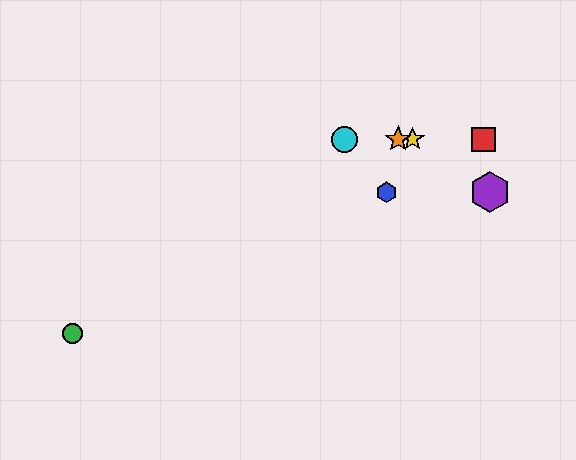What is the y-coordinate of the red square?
The red square is at y≈139.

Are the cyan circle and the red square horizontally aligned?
Yes, both are at y≈139.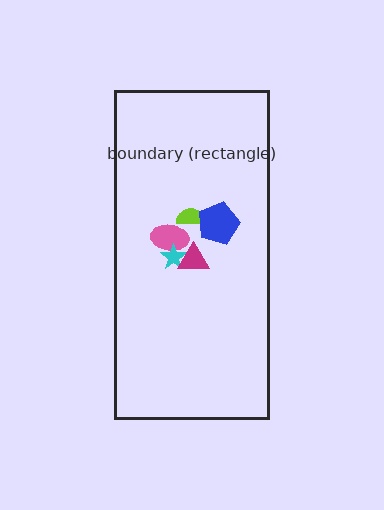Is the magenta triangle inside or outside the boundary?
Inside.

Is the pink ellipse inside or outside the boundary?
Inside.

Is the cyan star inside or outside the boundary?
Inside.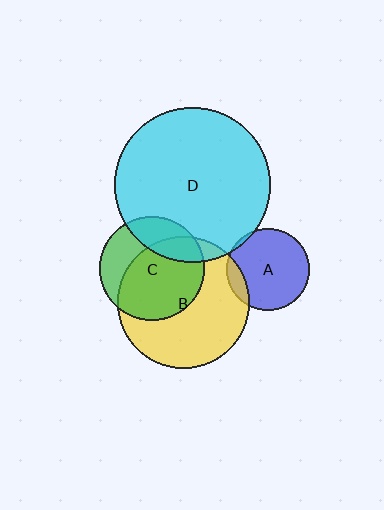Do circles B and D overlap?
Yes.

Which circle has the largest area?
Circle D (cyan).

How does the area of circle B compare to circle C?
Approximately 1.6 times.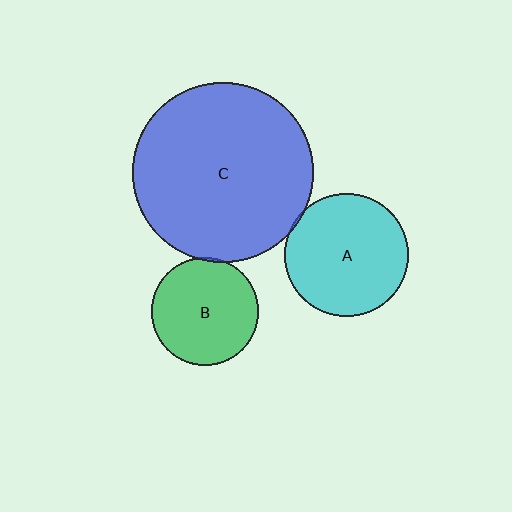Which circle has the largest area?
Circle C (blue).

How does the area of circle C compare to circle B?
Approximately 2.8 times.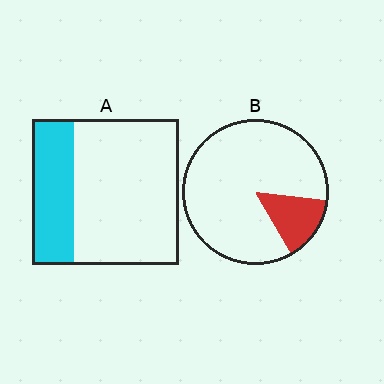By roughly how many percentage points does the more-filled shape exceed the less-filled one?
By roughly 15 percentage points (A over B).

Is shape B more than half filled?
No.